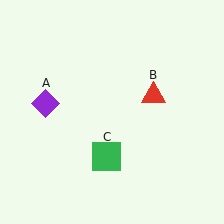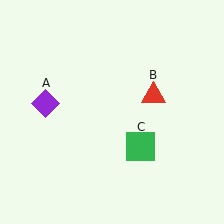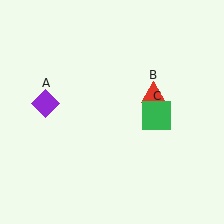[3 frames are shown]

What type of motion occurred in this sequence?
The green square (object C) rotated counterclockwise around the center of the scene.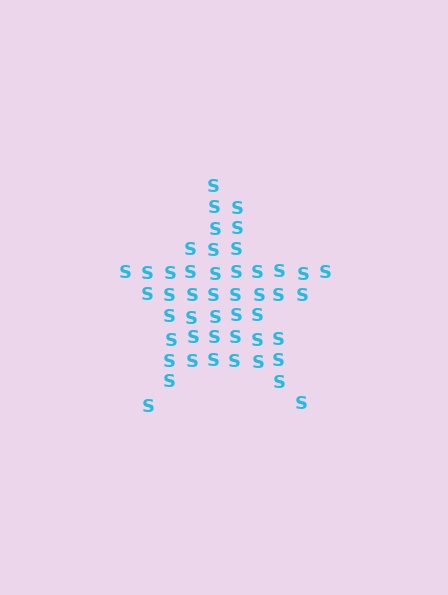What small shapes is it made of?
It is made of small letter S's.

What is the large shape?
The large shape is a star.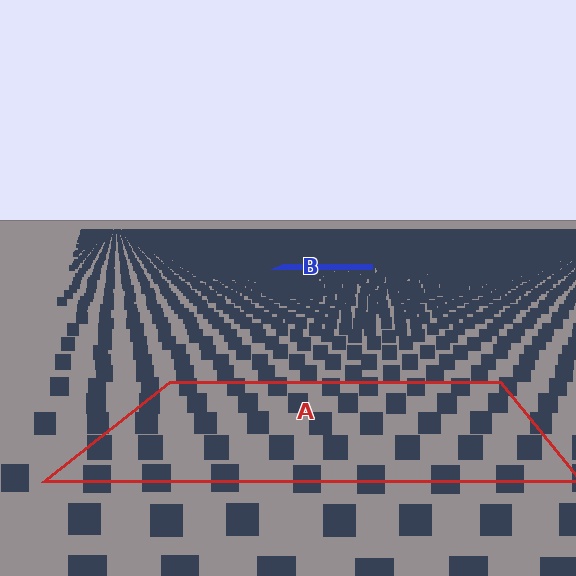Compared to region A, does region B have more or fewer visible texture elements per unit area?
Region B has more texture elements per unit area — they are packed more densely because it is farther away.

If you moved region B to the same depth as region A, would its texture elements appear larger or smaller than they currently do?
They would appear larger. At a closer depth, the same texture elements are projected at a bigger on-screen size.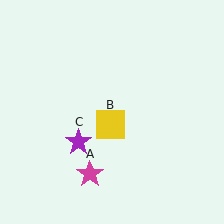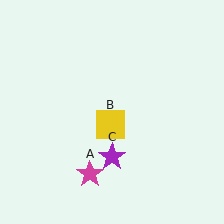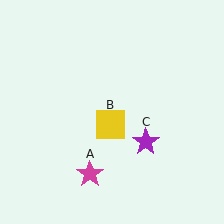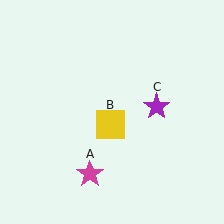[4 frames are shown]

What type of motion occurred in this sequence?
The purple star (object C) rotated counterclockwise around the center of the scene.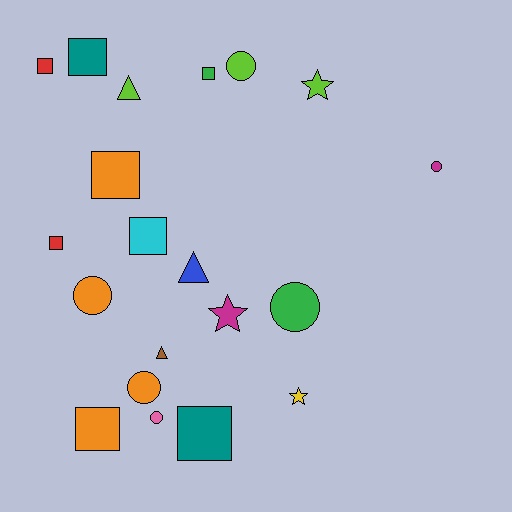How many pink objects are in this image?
There is 1 pink object.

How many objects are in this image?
There are 20 objects.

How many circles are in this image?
There are 6 circles.